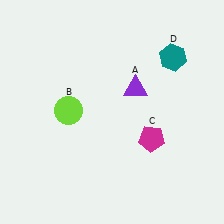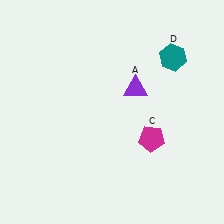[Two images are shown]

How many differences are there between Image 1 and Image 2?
There is 1 difference between the two images.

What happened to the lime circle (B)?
The lime circle (B) was removed in Image 2. It was in the top-left area of Image 1.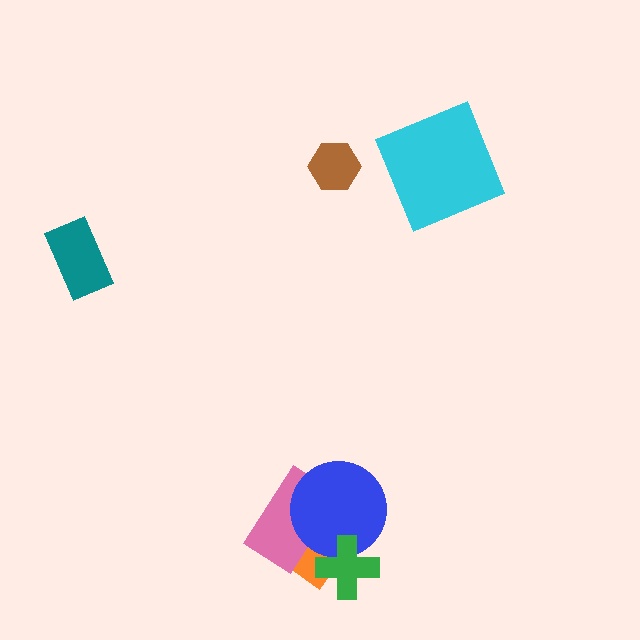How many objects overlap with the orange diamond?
3 objects overlap with the orange diamond.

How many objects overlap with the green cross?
2 objects overlap with the green cross.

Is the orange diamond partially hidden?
Yes, it is partially covered by another shape.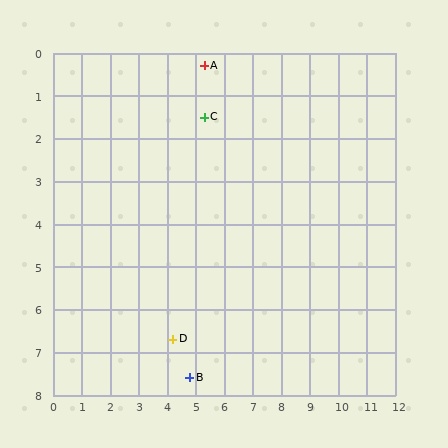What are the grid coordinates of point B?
Point B is at approximately (4.8, 7.6).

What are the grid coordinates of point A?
Point A is at approximately (5.3, 0.3).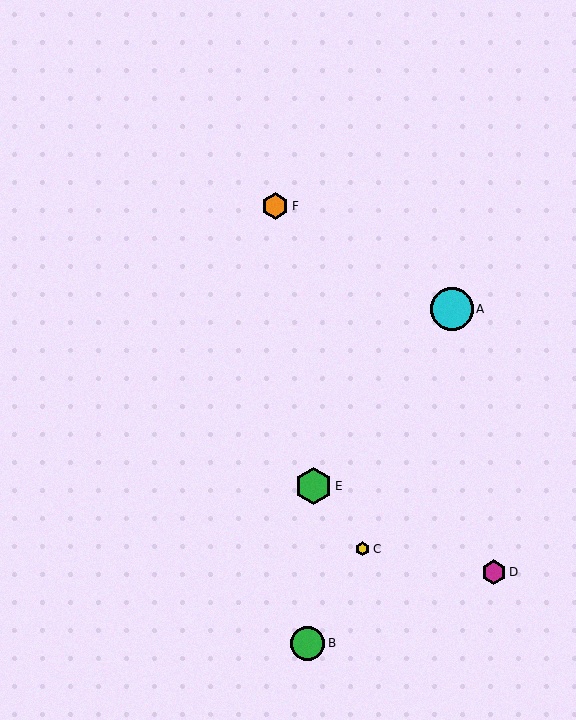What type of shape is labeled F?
Shape F is an orange hexagon.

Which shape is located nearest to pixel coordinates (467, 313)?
The cyan circle (labeled A) at (452, 309) is nearest to that location.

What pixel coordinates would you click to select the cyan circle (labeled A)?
Click at (452, 309) to select the cyan circle A.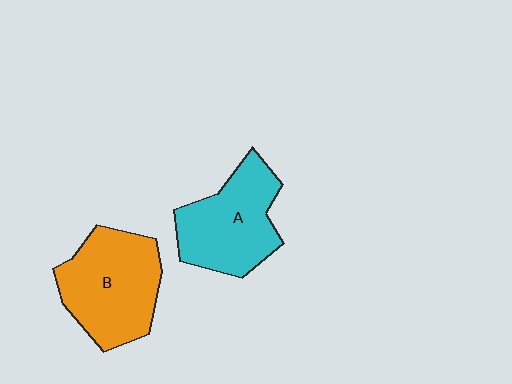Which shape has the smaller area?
Shape A (cyan).